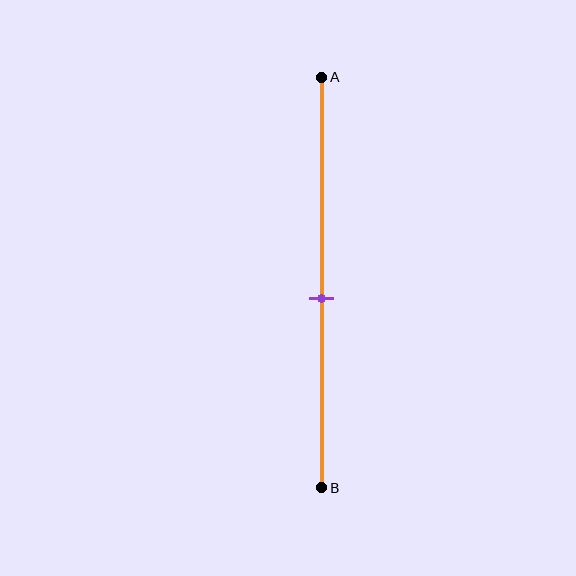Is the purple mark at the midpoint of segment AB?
No, the mark is at about 55% from A, not at the 50% midpoint.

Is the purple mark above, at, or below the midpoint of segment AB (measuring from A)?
The purple mark is below the midpoint of segment AB.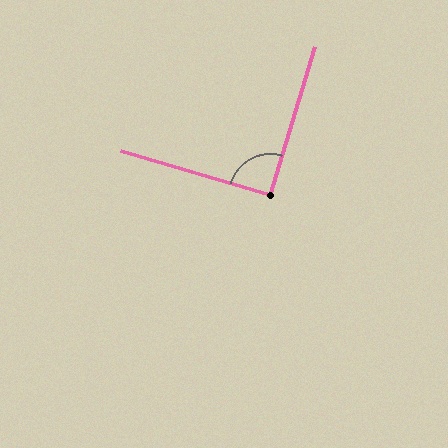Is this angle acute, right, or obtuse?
It is approximately a right angle.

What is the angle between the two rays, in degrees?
Approximately 90 degrees.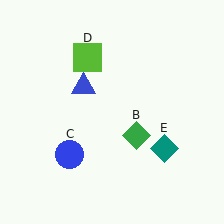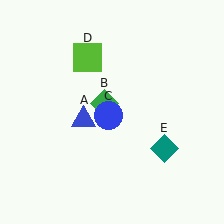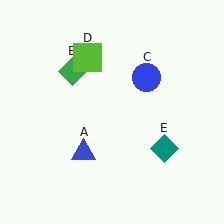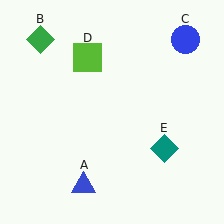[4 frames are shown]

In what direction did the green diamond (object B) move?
The green diamond (object B) moved up and to the left.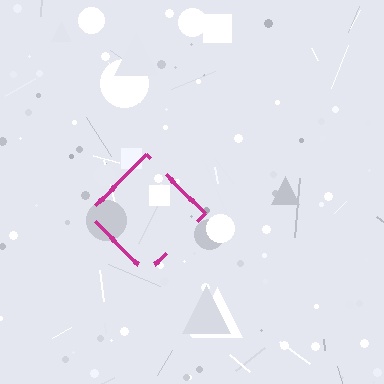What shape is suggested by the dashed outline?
The dashed outline suggests a diamond.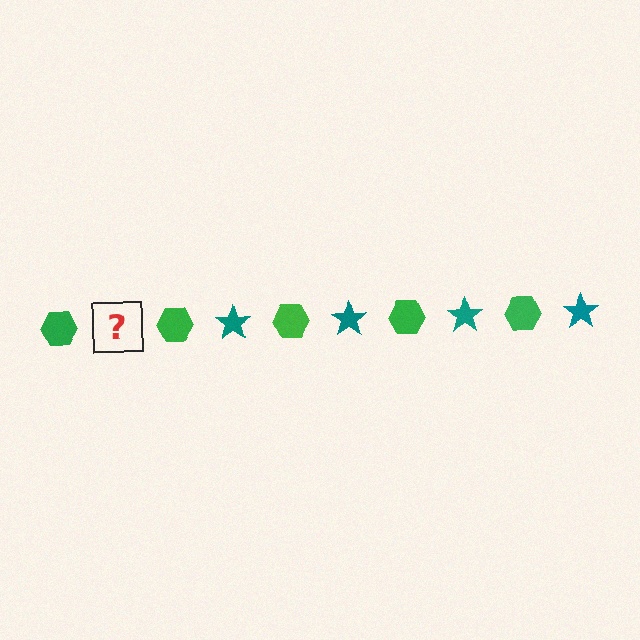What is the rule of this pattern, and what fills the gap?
The rule is that the pattern alternates between green hexagon and teal star. The gap should be filled with a teal star.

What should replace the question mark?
The question mark should be replaced with a teal star.